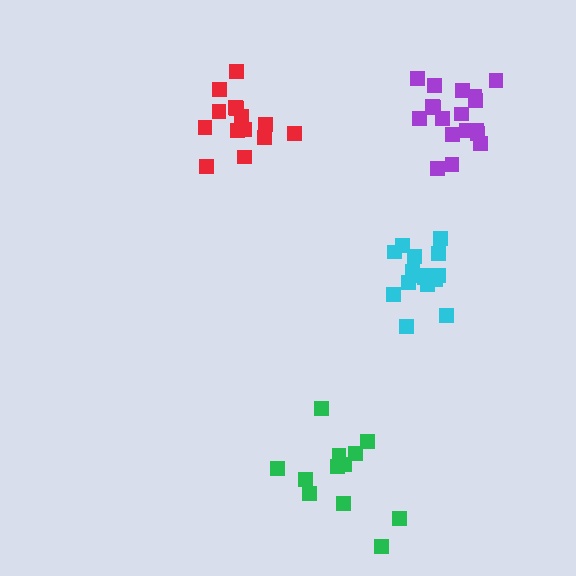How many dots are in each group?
Group 1: 14 dots, Group 2: 15 dots, Group 3: 18 dots, Group 4: 12 dots (59 total).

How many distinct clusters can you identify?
There are 4 distinct clusters.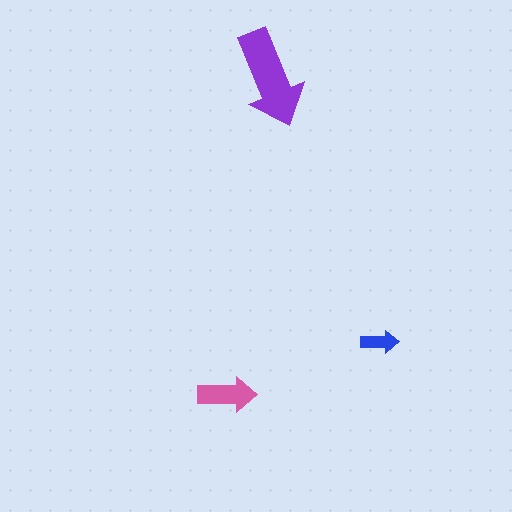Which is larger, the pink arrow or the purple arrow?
The purple one.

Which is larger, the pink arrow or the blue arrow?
The pink one.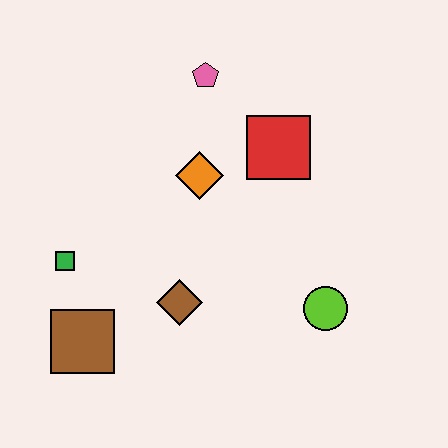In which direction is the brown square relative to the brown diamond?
The brown square is to the left of the brown diamond.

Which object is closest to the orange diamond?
The red square is closest to the orange diamond.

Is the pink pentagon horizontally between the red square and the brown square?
Yes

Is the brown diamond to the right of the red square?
No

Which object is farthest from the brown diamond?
The pink pentagon is farthest from the brown diamond.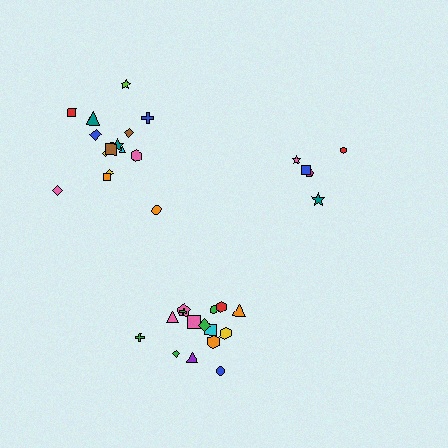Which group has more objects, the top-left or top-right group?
The top-left group.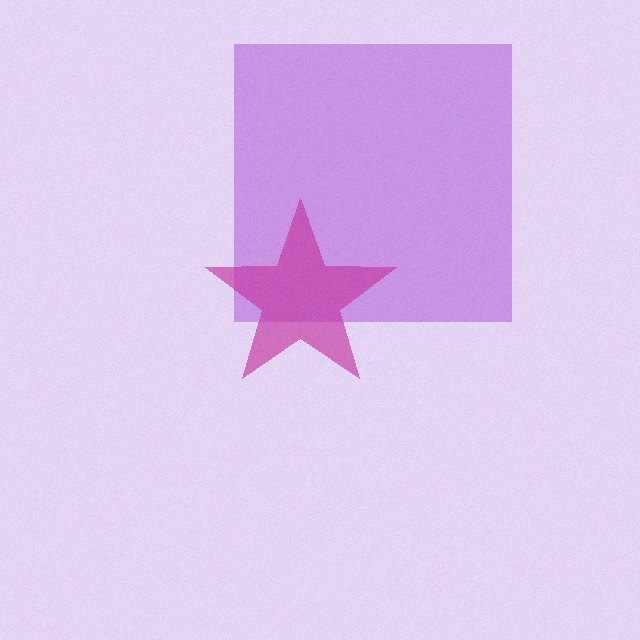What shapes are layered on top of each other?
The layered shapes are: a purple square, a magenta star.